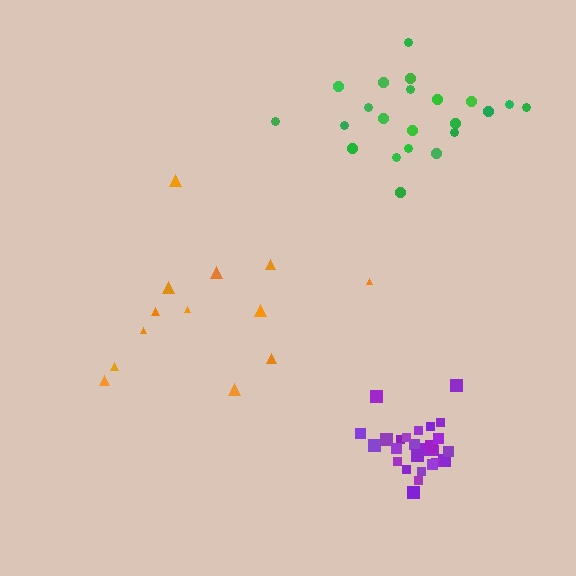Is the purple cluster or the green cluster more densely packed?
Purple.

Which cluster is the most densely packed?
Purple.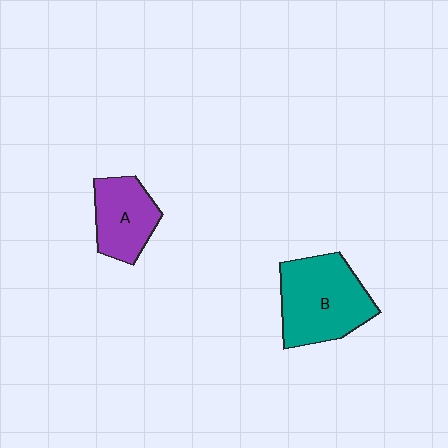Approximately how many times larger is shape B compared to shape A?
Approximately 1.5 times.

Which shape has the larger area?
Shape B (teal).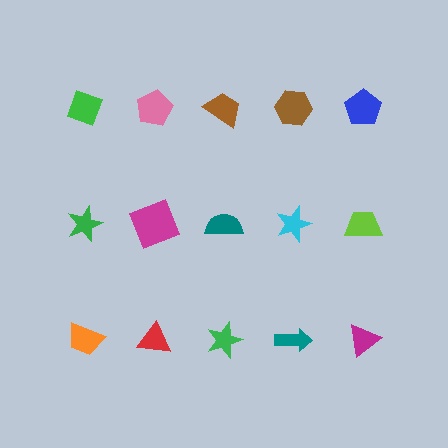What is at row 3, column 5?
A magenta triangle.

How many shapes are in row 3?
5 shapes.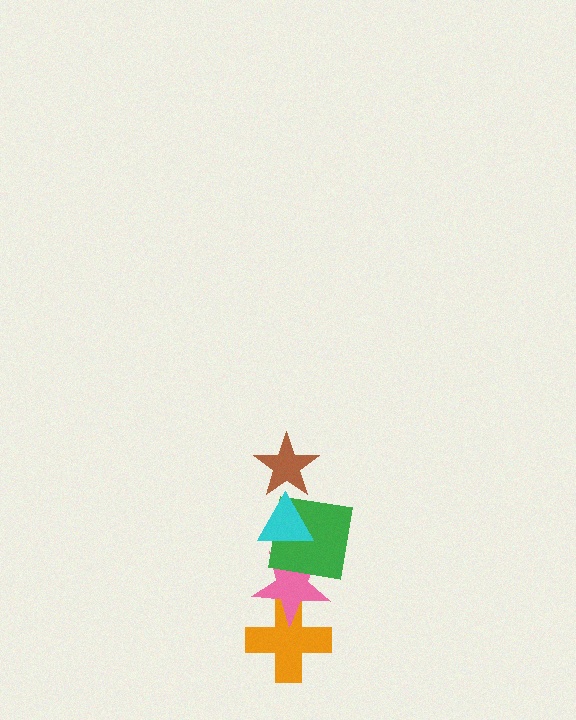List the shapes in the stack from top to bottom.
From top to bottom: the brown star, the cyan triangle, the green square, the pink star, the orange cross.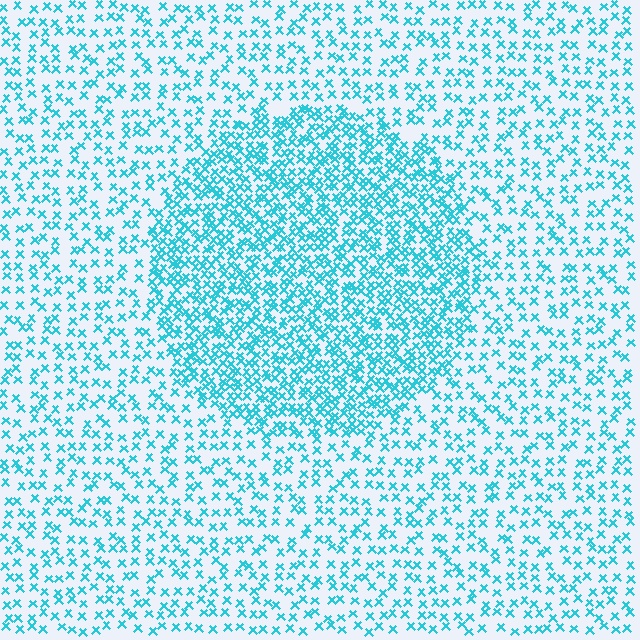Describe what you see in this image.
The image contains small cyan elements arranged at two different densities. A circle-shaped region is visible where the elements are more densely packed than the surrounding area.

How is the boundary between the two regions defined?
The boundary is defined by a change in element density (approximately 2.2x ratio). All elements are the same color, size, and shape.